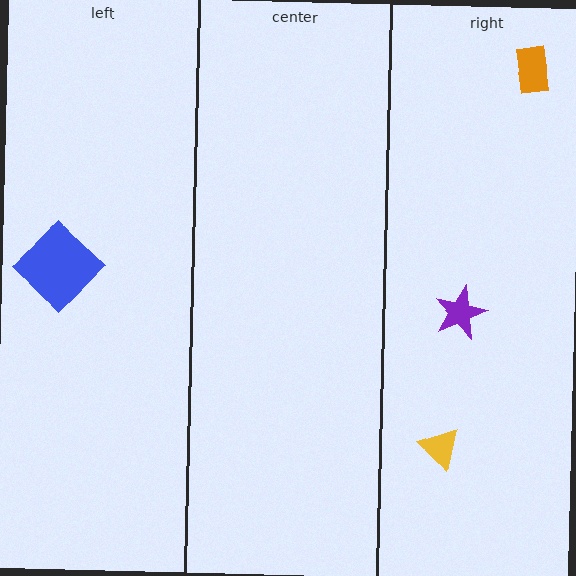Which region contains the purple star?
The right region.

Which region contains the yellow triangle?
The right region.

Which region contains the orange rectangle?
The right region.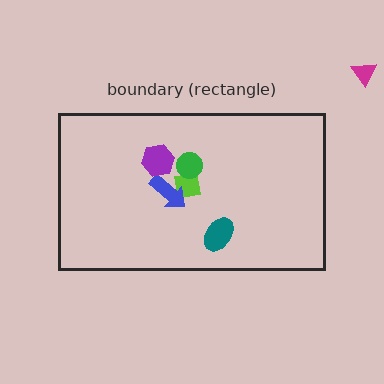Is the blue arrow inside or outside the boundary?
Inside.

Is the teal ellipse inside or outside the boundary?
Inside.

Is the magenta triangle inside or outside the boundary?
Outside.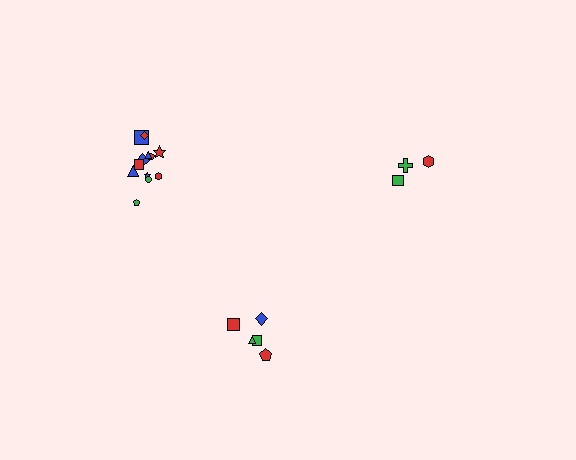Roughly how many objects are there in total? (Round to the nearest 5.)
Roughly 20 objects in total.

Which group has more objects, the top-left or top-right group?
The top-left group.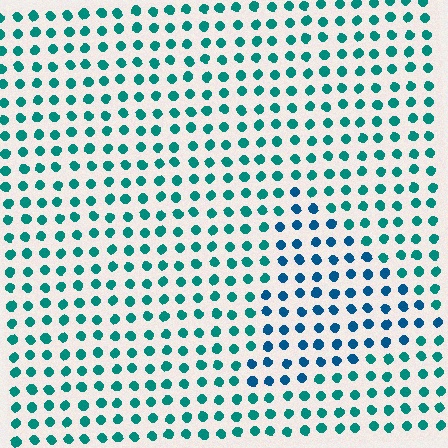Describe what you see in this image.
The image is filled with small teal elements in a uniform arrangement. A triangle-shaped region is visible where the elements are tinted to a slightly different hue, forming a subtle color boundary.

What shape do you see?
I see a triangle.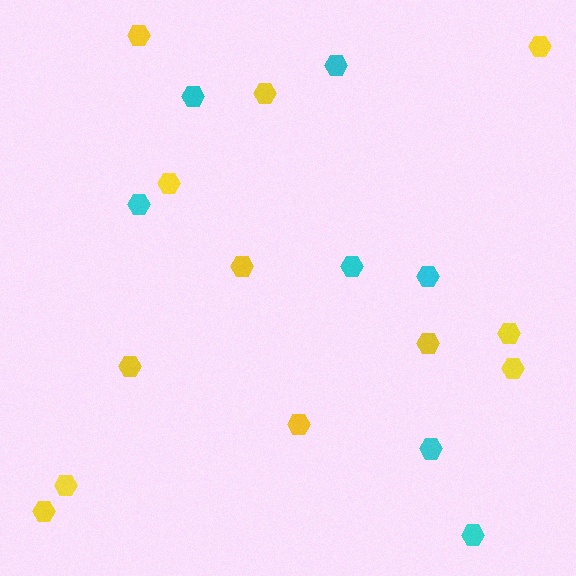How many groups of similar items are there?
There are 2 groups: one group of yellow hexagons (12) and one group of cyan hexagons (7).